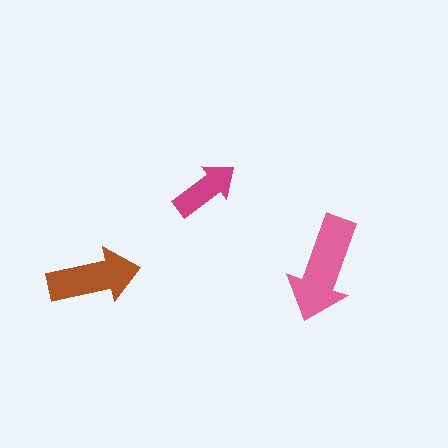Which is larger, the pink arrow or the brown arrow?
The pink one.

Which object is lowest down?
The brown arrow is bottommost.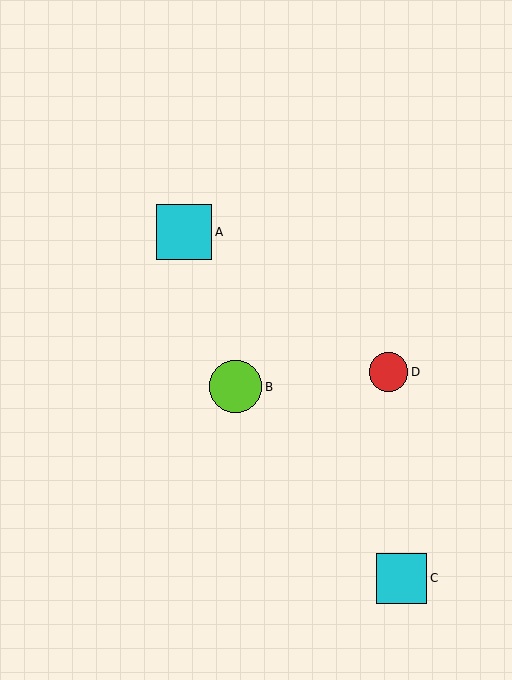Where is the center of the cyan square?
The center of the cyan square is at (184, 232).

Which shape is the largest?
The cyan square (labeled A) is the largest.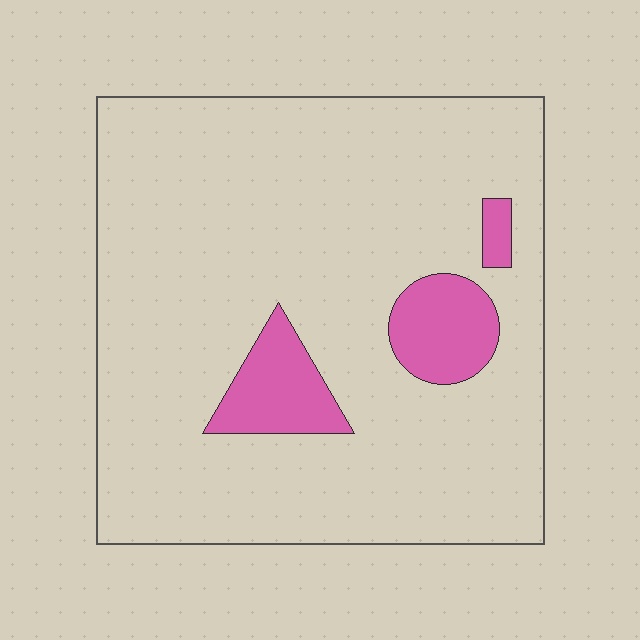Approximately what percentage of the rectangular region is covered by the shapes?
Approximately 10%.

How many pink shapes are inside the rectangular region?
3.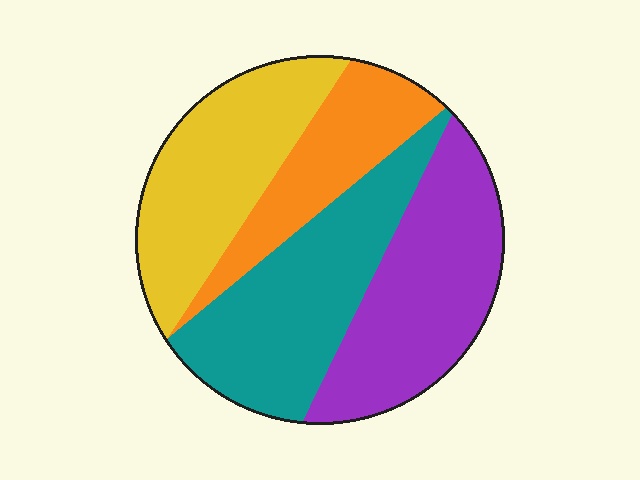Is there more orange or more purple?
Purple.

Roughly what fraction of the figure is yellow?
Yellow covers roughly 25% of the figure.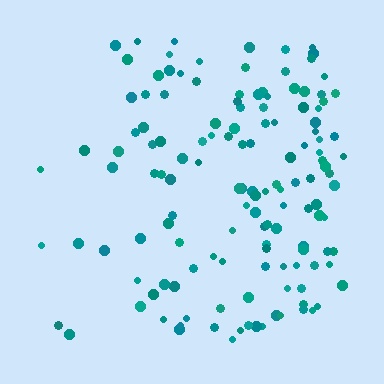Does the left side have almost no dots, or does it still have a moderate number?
Still a moderate number, just noticeably fewer than the right.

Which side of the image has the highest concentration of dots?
The right.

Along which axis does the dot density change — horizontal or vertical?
Horizontal.